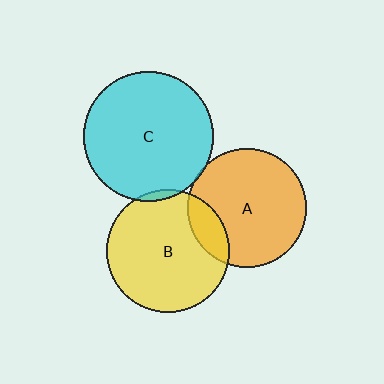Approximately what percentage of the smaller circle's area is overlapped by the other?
Approximately 5%.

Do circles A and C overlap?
Yes.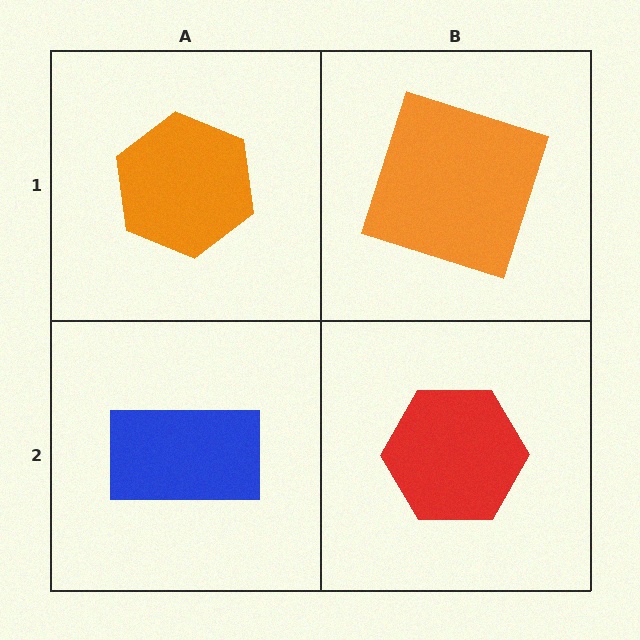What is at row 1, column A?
An orange hexagon.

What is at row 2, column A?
A blue rectangle.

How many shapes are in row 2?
2 shapes.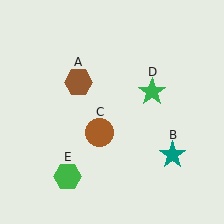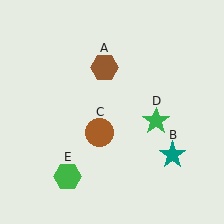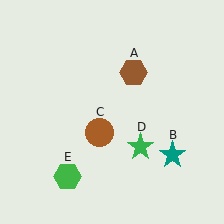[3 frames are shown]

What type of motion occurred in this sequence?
The brown hexagon (object A), green star (object D) rotated clockwise around the center of the scene.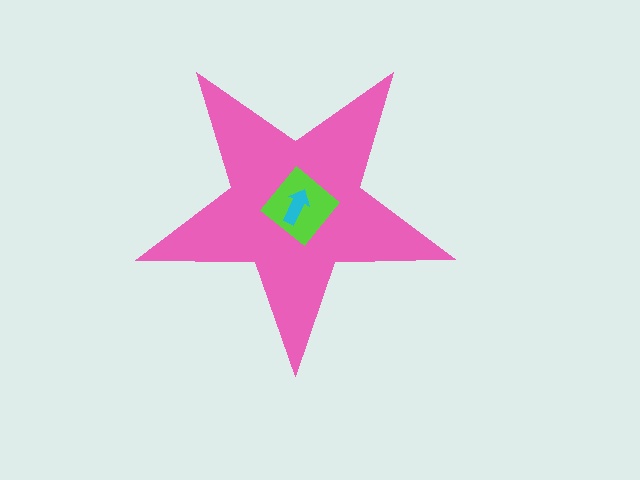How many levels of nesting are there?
3.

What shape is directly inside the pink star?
The lime diamond.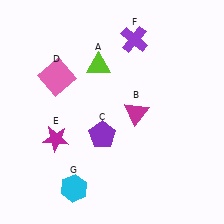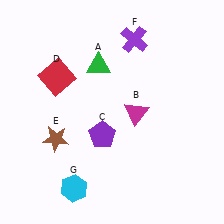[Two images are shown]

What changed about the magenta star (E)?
In Image 1, E is magenta. In Image 2, it changed to brown.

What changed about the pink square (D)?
In Image 1, D is pink. In Image 2, it changed to red.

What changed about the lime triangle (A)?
In Image 1, A is lime. In Image 2, it changed to green.